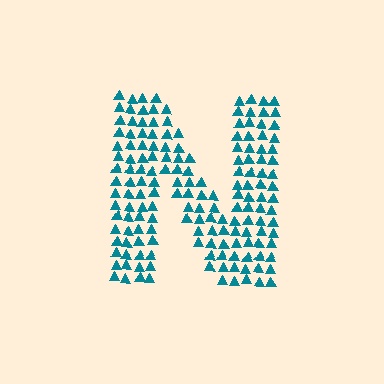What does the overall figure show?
The overall figure shows the letter N.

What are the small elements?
The small elements are triangles.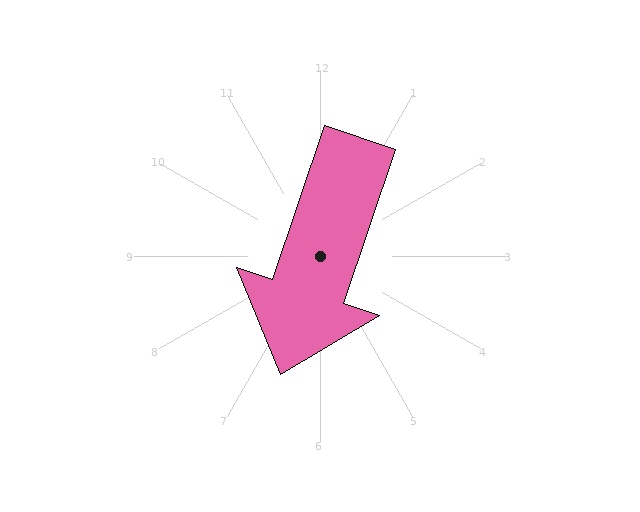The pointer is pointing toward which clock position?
Roughly 7 o'clock.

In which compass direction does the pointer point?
South.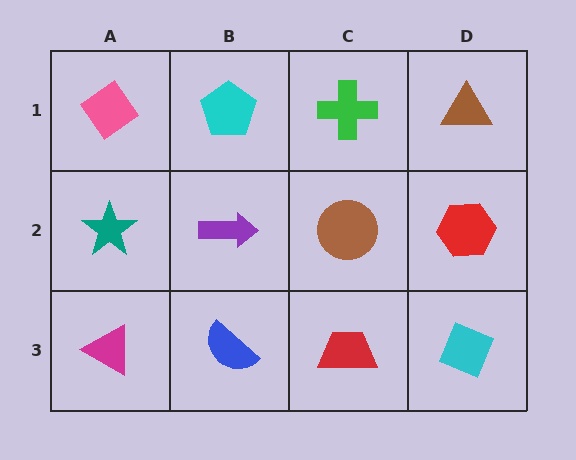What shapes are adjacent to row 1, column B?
A purple arrow (row 2, column B), a pink diamond (row 1, column A), a green cross (row 1, column C).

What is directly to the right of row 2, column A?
A purple arrow.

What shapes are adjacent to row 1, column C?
A brown circle (row 2, column C), a cyan pentagon (row 1, column B), a brown triangle (row 1, column D).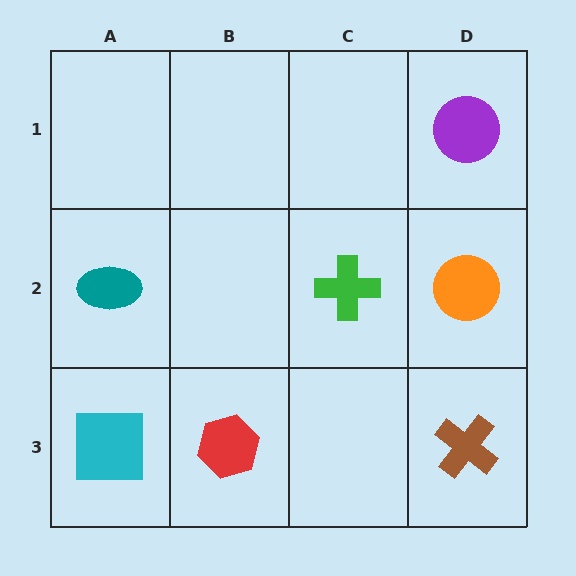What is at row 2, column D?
An orange circle.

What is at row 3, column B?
A red hexagon.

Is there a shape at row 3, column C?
No, that cell is empty.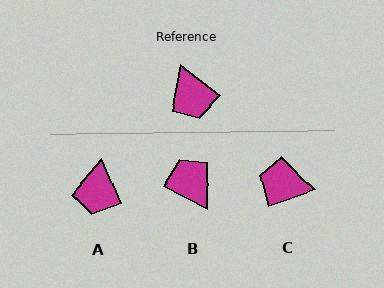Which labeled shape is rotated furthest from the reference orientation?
B, about 170 degrees away.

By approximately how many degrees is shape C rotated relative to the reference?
Approximately 125 degrees clockwise.